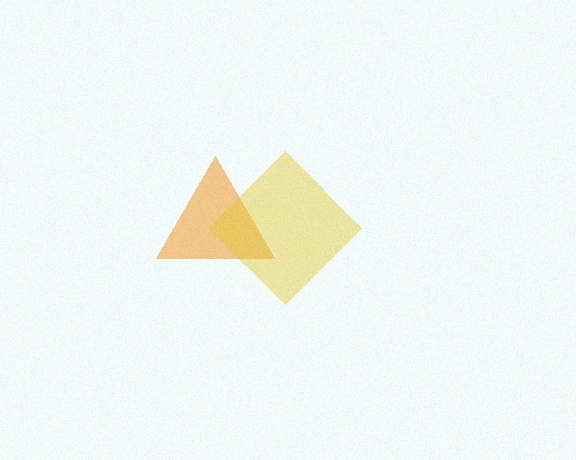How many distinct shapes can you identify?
There are 2 distinct shapes: an orange triangle, a yellow diamond.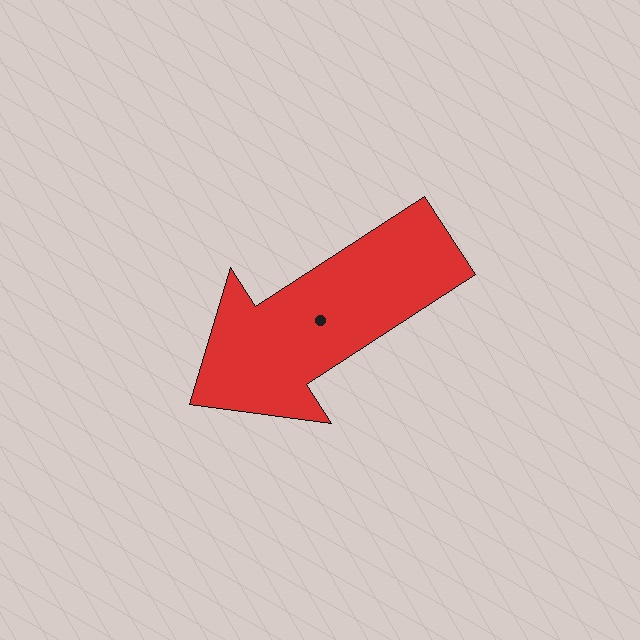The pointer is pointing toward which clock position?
Roughly 8 o'clock.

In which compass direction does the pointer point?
Southwest.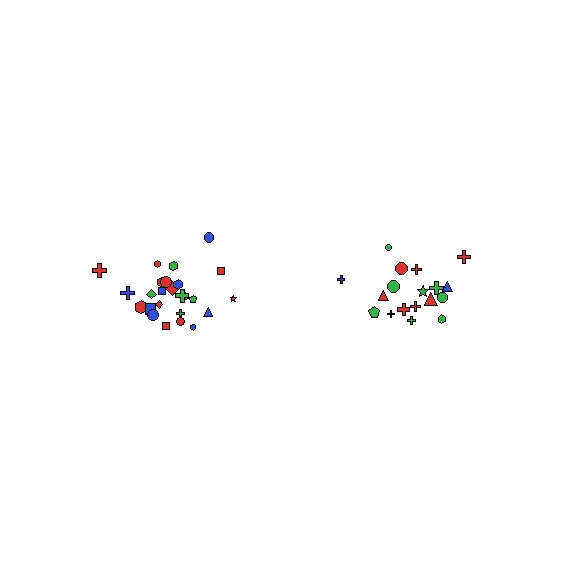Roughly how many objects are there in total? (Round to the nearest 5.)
Roughly 45 objects in total.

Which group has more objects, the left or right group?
The left group.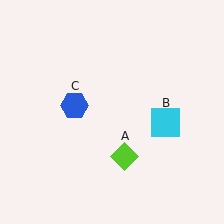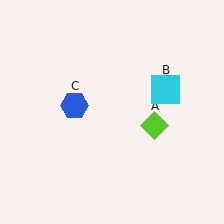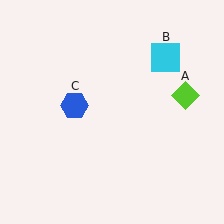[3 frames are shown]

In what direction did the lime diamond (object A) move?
The lime diamond (object A) moved up and to the right.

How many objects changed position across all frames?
2 objects changed position: lime diamond (object A), cyan square (object B).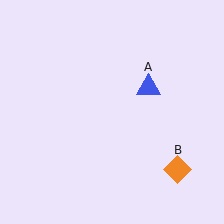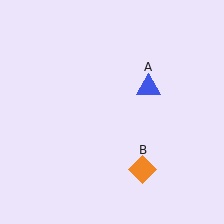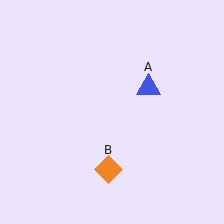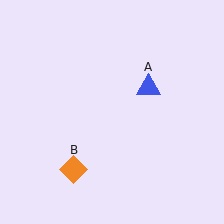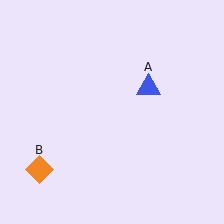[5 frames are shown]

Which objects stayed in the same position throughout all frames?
Blue triangle (object A) remained stationary.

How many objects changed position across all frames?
1 object changed position: orange diamond (object B).